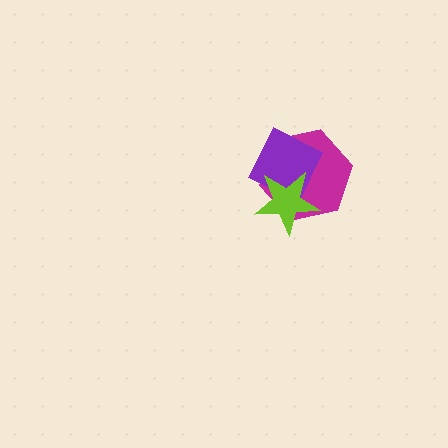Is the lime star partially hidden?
No, no other shape covers it.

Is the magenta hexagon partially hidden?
Yes, it is partially covered by another shape.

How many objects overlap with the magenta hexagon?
2 objects overlap with the magenta hexagon.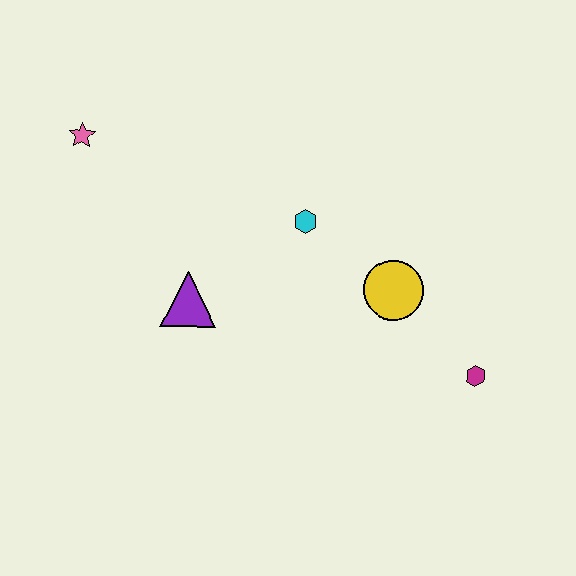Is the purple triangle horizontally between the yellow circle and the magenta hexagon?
No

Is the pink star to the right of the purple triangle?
No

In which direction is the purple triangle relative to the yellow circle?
The purple triangle is to the left of the yellow circle.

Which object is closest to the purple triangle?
The cyan hexagon is closest to the purple triangle.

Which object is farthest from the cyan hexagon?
The pink star is farthest from the cyan hexagon.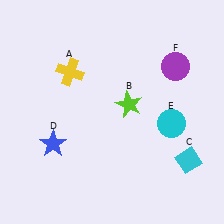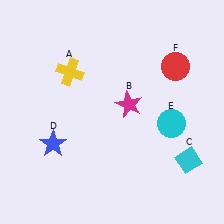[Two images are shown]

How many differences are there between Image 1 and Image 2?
There are 2 differences between the two images.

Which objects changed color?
B changed from lime to magenta. F changed from purple to red.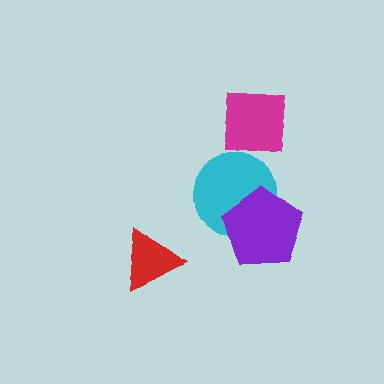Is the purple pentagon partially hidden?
No, no other shape covers it.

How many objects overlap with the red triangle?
0 objects overlap with the red triangle.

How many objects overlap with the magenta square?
0 objects overlap with the magenta square.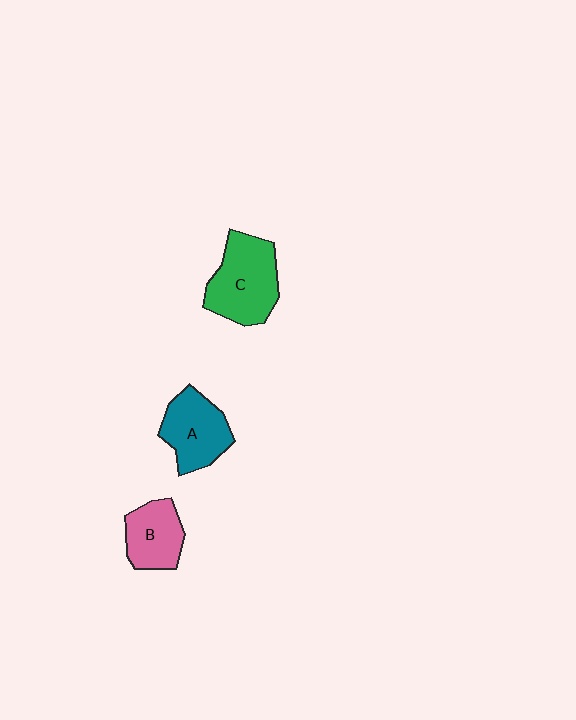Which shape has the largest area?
Shape C (green).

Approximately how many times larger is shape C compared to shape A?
Approximately 1.2 times.